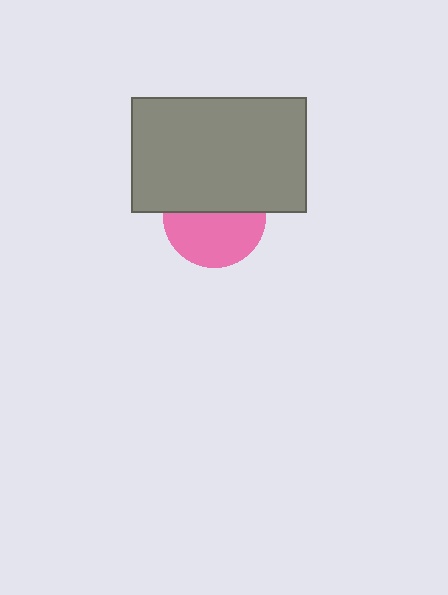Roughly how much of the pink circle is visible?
About half of it is visible (roughly 54%).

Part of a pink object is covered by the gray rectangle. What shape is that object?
It is a circle.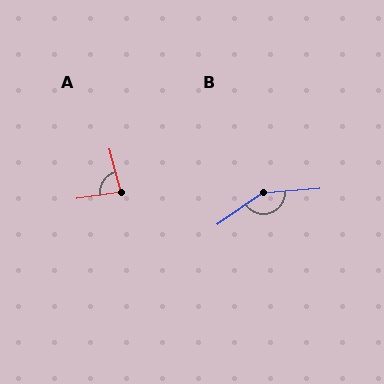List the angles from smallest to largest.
A (84°), B (149°).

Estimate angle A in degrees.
Approximately 84 degrees.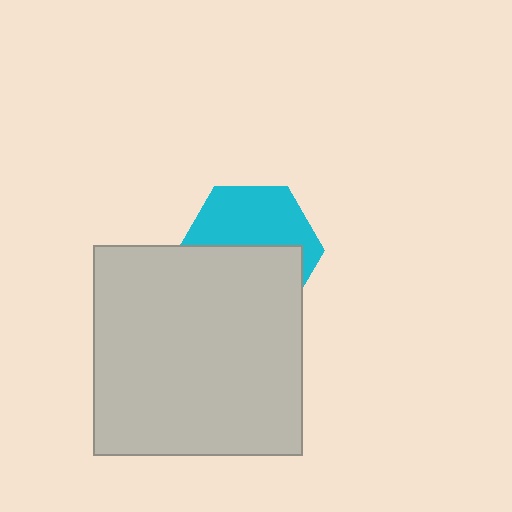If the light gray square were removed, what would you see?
You would see the complete cyan hexagon.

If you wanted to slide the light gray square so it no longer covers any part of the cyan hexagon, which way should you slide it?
Slide it down — that is the most direct way to separate the two shapes.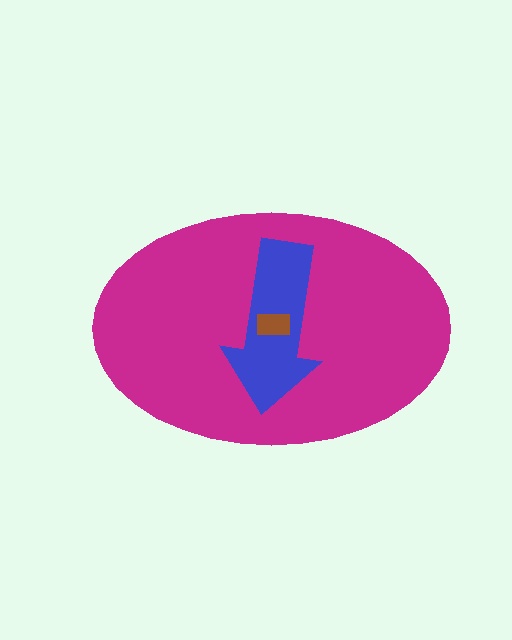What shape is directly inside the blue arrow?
The brown rectangle.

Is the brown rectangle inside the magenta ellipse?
Yes.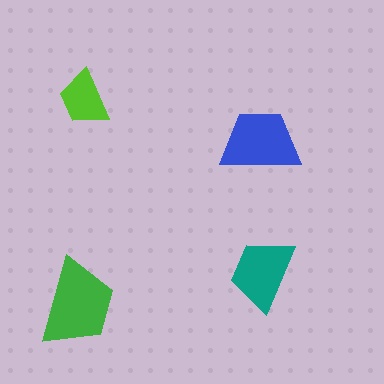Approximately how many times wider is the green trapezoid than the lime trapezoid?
About 1.5 times wider.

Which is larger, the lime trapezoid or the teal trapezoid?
The teal one.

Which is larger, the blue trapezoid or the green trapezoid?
The green one.